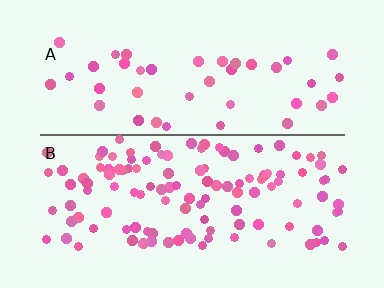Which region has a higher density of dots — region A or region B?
B (the bottom).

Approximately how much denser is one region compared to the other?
Approximately 2.7× — region B over region A.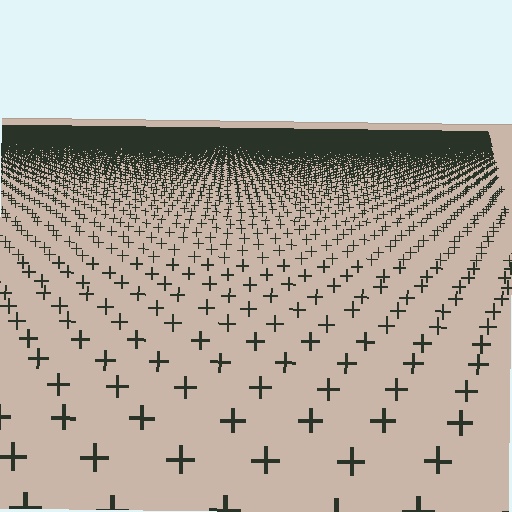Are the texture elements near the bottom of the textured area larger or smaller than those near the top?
Larger. Near the bottom, elements are closer to the viewer and appear at a bigger on-screen size.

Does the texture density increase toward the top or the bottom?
Density increases toward the top.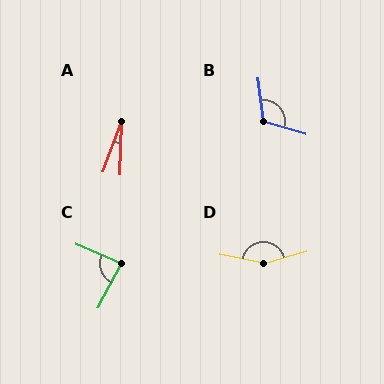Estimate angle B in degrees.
Approximately 114 degrees.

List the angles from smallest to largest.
A (18°), C (86°), B (114°), D (152°).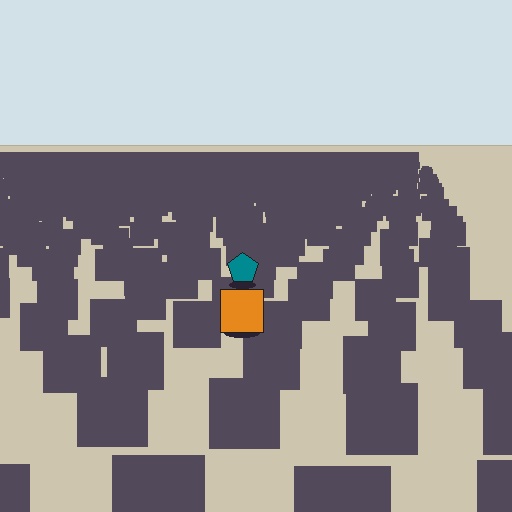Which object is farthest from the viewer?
The teal pentagon is farthest from the viewer. It appears smaller and the ground texture around it is denser.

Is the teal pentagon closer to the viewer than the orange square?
No. The orange square is closer — you can tell from the texture gradient: the ground texture is coarser near it.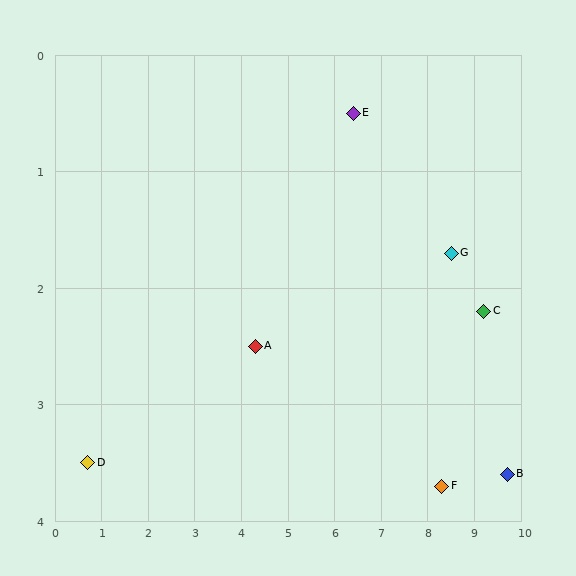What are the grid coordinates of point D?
Point D is at approximately (0.7, 3.5).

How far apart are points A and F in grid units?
Points A and F are about 4.2 grid units apart.